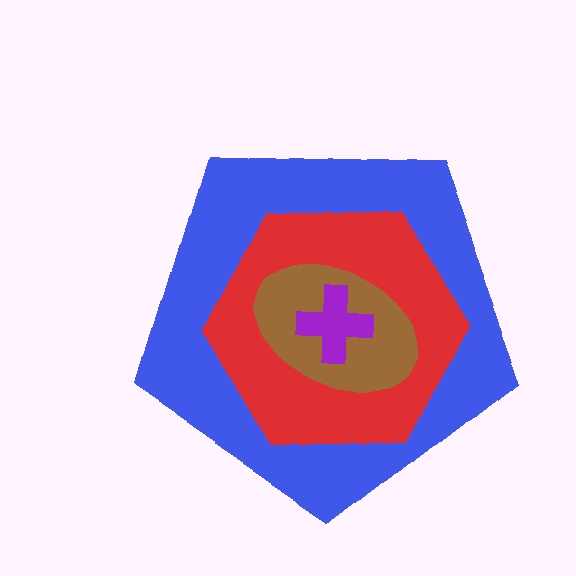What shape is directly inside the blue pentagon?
The red hexagon.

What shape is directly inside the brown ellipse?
The purple cross.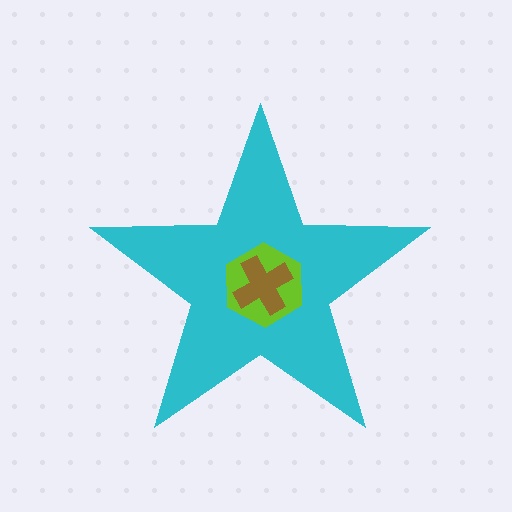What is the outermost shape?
The cyan star.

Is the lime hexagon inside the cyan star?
Yes.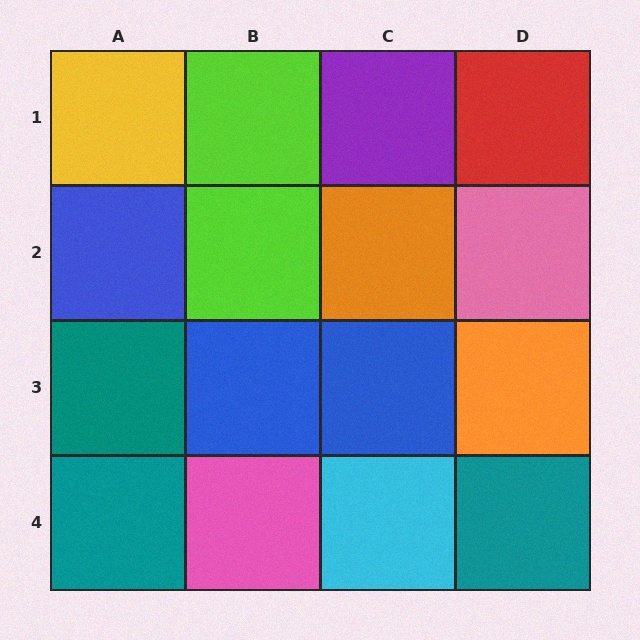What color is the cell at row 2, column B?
Lime.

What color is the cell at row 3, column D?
Orange.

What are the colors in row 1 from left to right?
Yellow, lime, purple, red.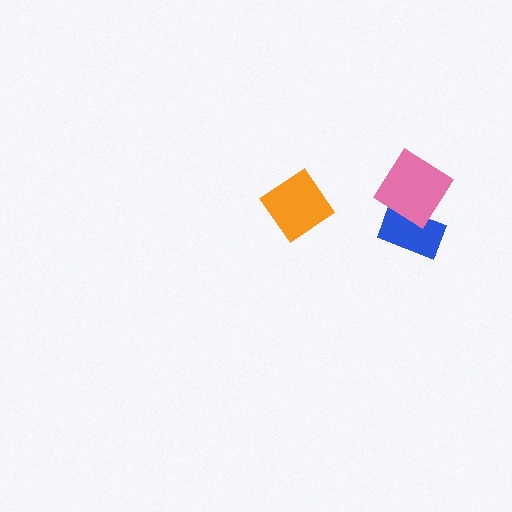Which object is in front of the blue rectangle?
The pink diamond is in front of the blue rectangle.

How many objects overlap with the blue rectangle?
1 object overlaps with the blue rectangle.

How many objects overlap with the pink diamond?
1 object overlaps with the pink diamond.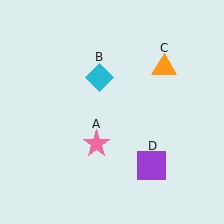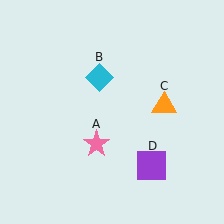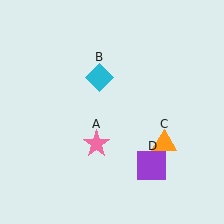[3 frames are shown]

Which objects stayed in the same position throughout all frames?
Pink star (object A) and cyan diamond (object B) and purple square (object D) remained stationary.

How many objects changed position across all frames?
1 object changed position: orange triangle (object C).